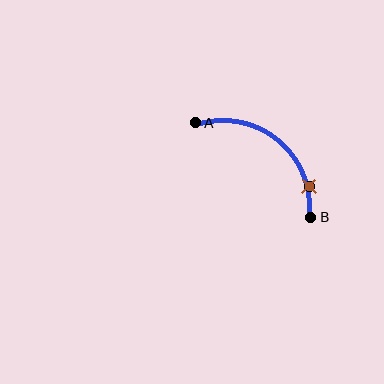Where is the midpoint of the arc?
The arc midpoint is the point on the curve farthest from the straight line joining A and B. It sits above and to the right of that line.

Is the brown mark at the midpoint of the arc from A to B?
No. The brown mark lies on the arc but is closer to endpoint B. The arc midpoint would be at the point on the curve equidistant along the arc from both A and B.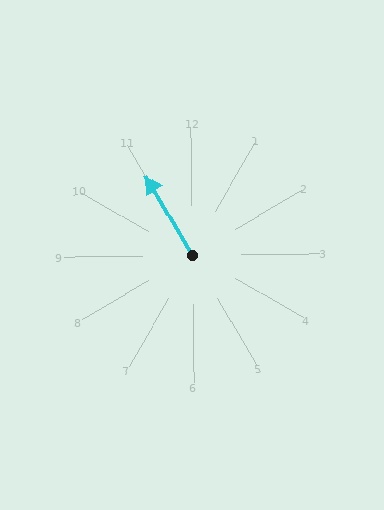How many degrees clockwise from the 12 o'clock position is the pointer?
Approximately 331 degrees.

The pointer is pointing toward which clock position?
Roughly 11 o'clock.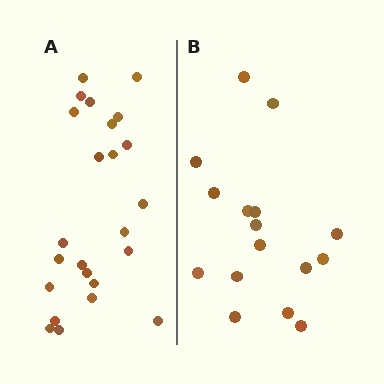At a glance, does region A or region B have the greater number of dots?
Region A (the left region) has more dots.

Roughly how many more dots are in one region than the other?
Region A has roughly 8 or so more dots than region B.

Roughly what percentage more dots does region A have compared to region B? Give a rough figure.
About 50% more.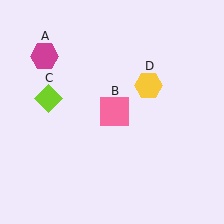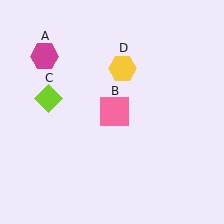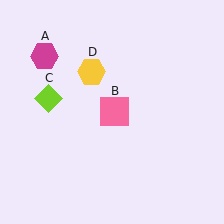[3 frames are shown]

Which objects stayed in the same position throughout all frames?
Magenta hexagon (object A) and pink square (object B) and lime diamond (object C) remained stationary.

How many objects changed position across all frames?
1 object changed position: yellow hexagon (object D).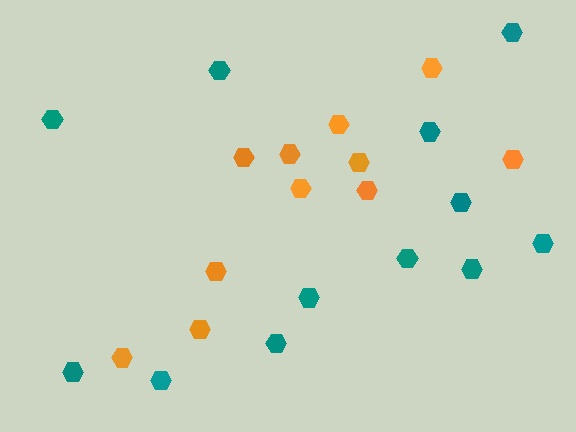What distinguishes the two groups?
There are 2 groups: one group of teal hexagons (12) and one group of orange hexagons (11).